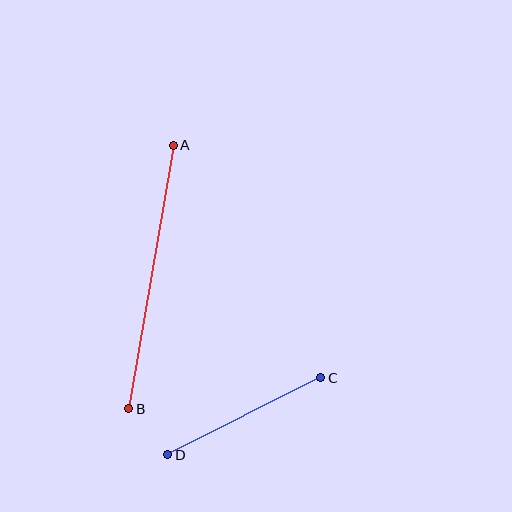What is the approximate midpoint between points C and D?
The midpoint is at approximately (244, 416) pixels.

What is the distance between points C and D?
The distance is approximately 172 pixels.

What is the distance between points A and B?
The distance is approximately 267 pixels.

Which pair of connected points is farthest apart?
Points A and B are farthest apart.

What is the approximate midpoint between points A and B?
The midpoint is at approximately (151, 277) pixels.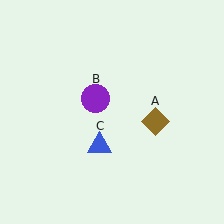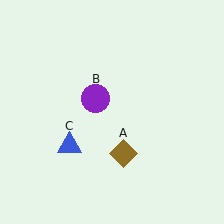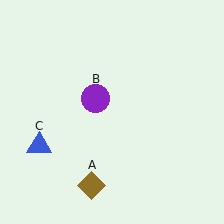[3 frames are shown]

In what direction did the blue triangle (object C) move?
The blue triangle (object C) moved left.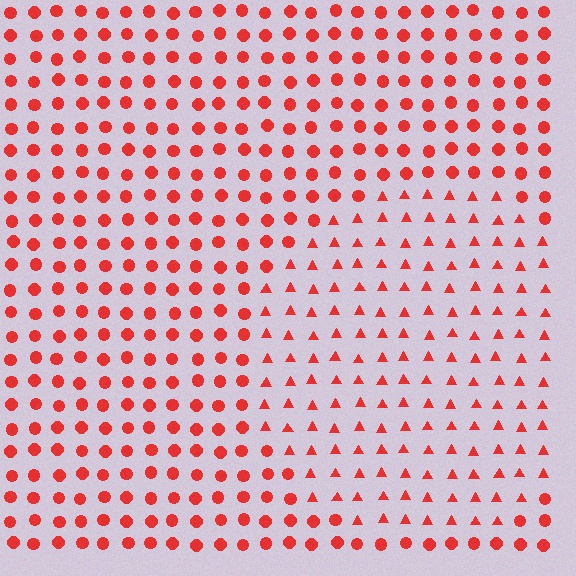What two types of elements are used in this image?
The image uses triangles inside the circle region and circles outside it.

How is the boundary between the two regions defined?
The boundary is defined by a change in element shape: triangles inside vs. circles outside. All elements share the same color and spacing.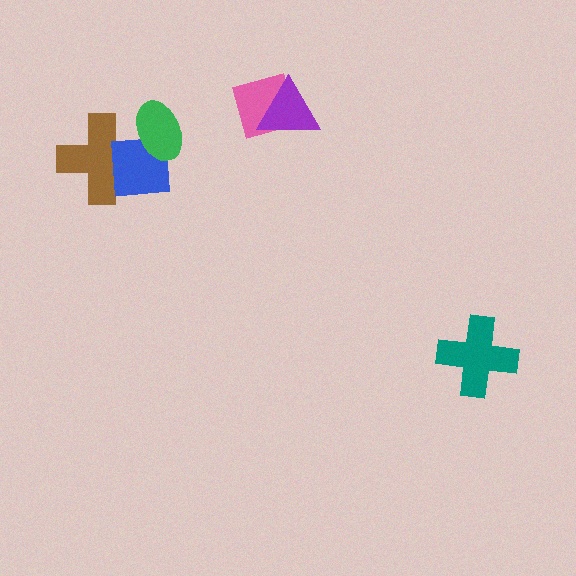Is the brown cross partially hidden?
Yes, it is partially covered by another shape.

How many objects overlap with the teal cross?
0 objects overlap with the teal cross.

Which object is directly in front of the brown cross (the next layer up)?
The blue square is directly in front of the brown cross.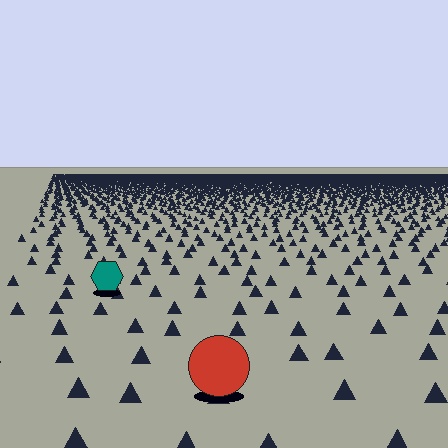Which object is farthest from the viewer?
The teal hexagon is farthest from the viewer. It appears smaller and the ground texture around it is denser.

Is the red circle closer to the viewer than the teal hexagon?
Yes. The red circle is closer — you can tell from the texture gradient: the ground texture is coarser near it.